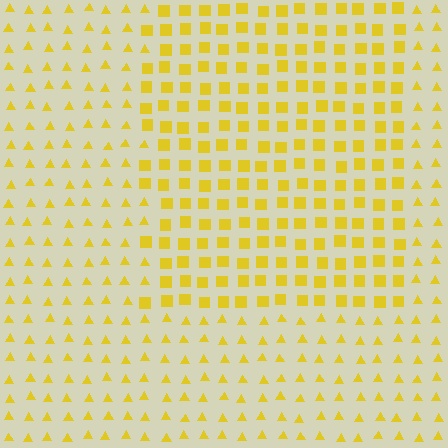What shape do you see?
I see a rectangle.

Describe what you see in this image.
The image is filled with small yellow elements arranged in a uniform grid. A rectangle-shaped region contains squares, while the surrounding area contains triangles. The boundary is defined purely by the change in element shape.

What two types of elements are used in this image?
The image uses squares inside the rectangle region and triangles outside it.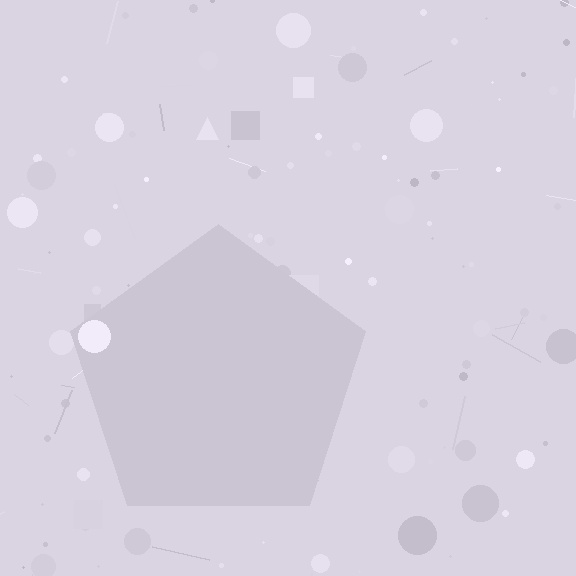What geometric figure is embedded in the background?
A pentagon is embedded in the background.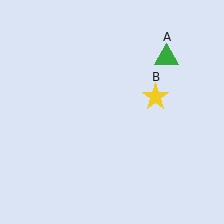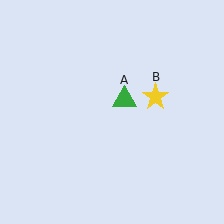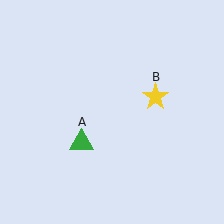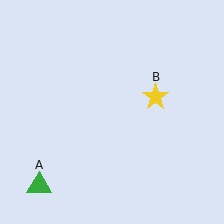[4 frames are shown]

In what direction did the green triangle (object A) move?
The green triangle (object A) moved down and to the left.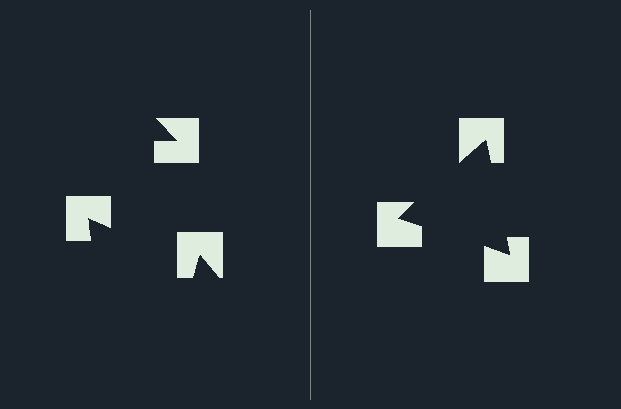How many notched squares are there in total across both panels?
6 — 3 on each side.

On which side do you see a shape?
An illusory triangle appears on the right side. On the left side the wedge cuts are rotated, so no coherent shape forms.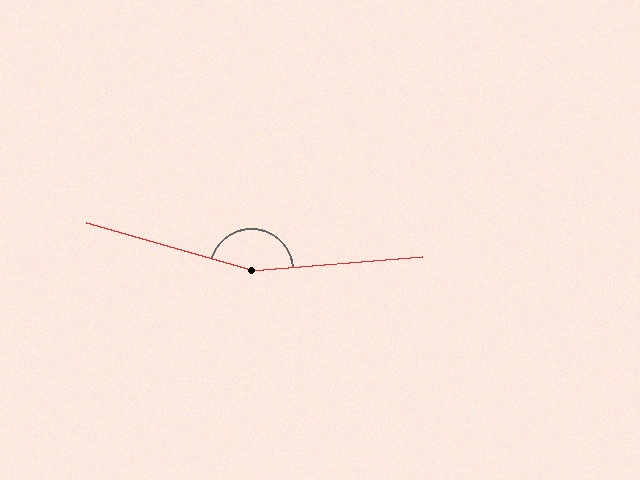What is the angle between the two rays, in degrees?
Approximately 159 degrees.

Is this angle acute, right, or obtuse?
It is obtuse.